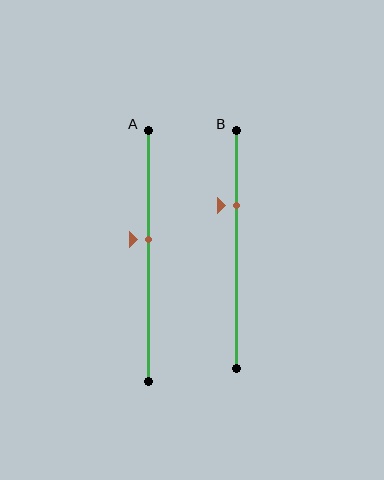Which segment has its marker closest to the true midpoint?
Segment A has its marker closest to the true midpoint.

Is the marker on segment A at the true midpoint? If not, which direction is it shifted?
No, the marker on segment A is shifted upward by about 7% of the segment length.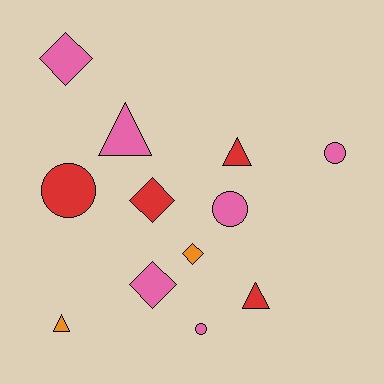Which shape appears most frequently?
Diamond, with 4 objects.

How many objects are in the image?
There are 12 objects.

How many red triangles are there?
There are 2 red triangles.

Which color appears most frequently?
Pink, with 6 objects.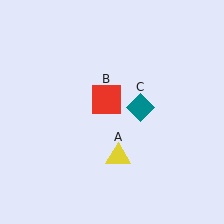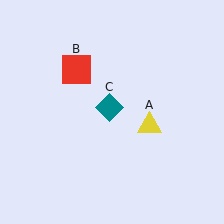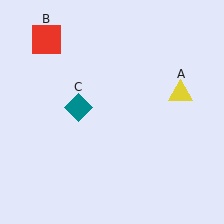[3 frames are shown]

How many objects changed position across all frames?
3 objects changed position: yellow triangle (object A), red square (object B), teal diamond (object C).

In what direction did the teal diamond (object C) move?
The teal diamond (object C) moved left.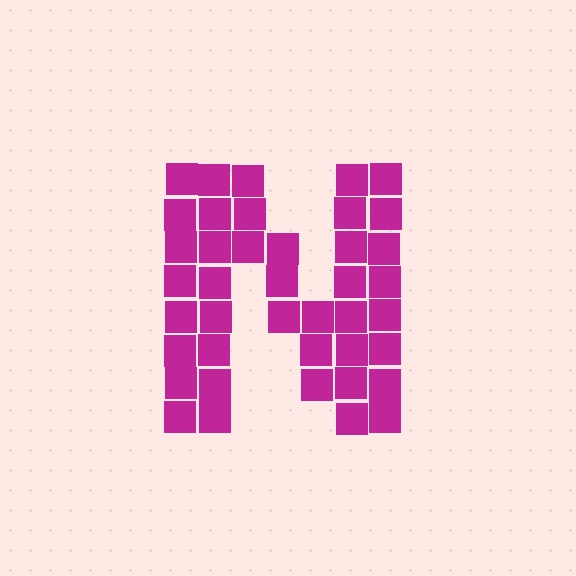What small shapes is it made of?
It is made of small squares.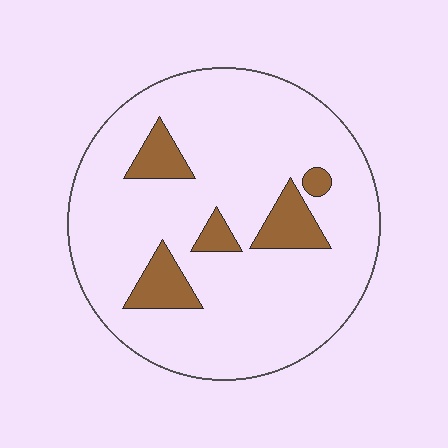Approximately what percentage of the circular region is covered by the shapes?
Approximately 15%.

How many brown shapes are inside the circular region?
5.